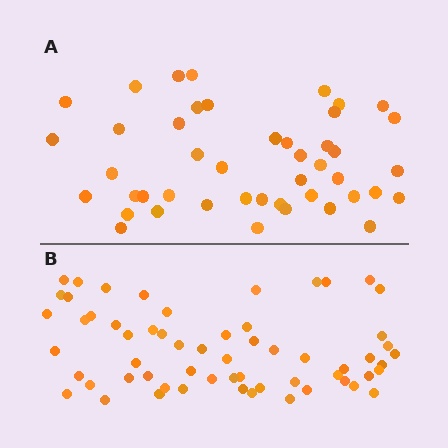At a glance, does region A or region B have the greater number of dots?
Region B (the bottom region) has more dots.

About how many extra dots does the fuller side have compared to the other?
Region B has approximately 15 more dots than region A.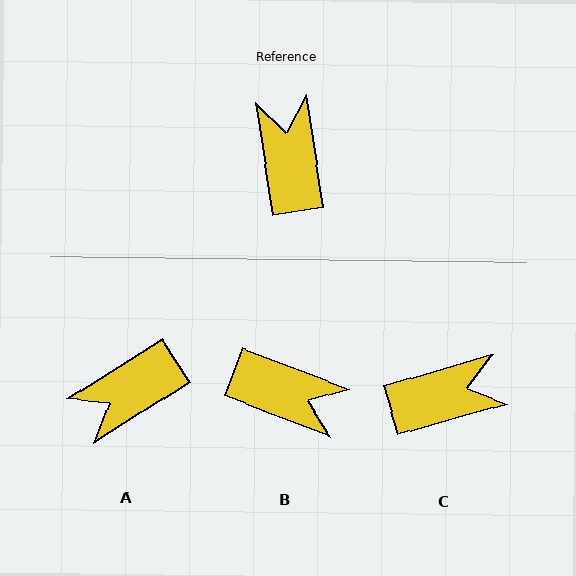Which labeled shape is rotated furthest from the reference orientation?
B, about 119 degrees away.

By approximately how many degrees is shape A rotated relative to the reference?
Approximately 114 degrees counter-clockwise.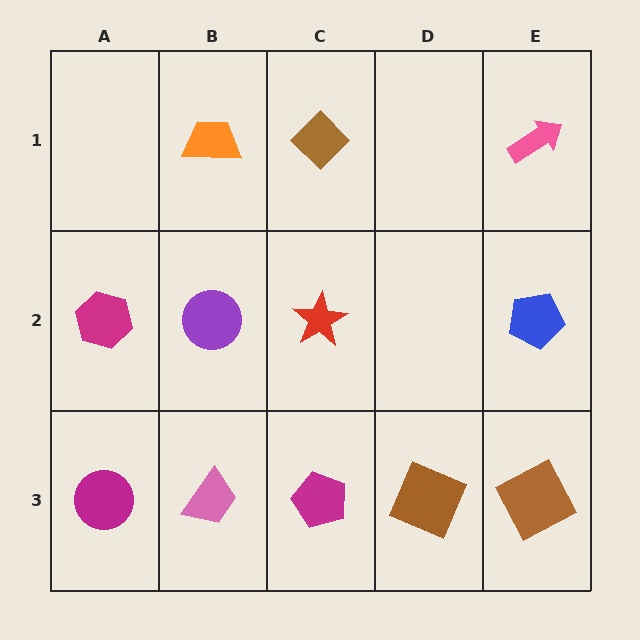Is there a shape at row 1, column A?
No, that cell is empty.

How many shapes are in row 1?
3 shapes.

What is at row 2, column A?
A magenta hexagon.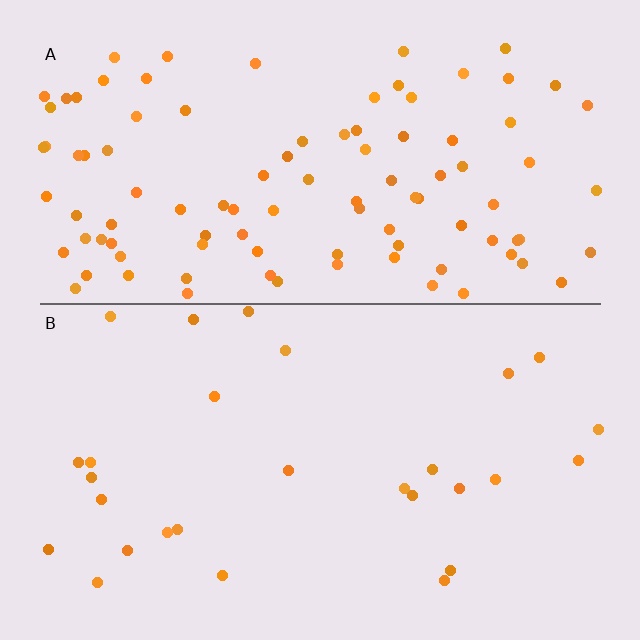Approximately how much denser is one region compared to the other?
Approximately 3.5× — region A over region B.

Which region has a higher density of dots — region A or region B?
A (the top).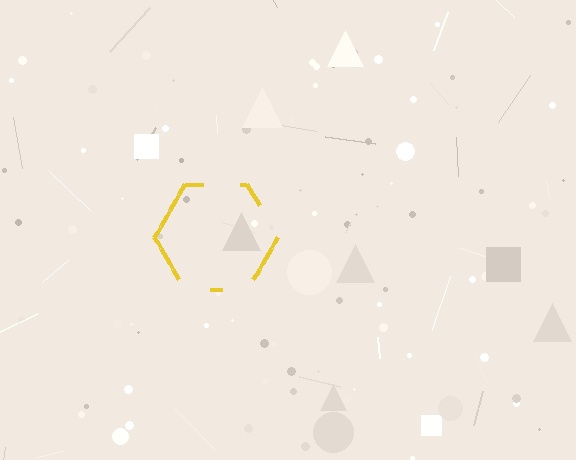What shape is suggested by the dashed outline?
The dashed outline suggests a hexagon.